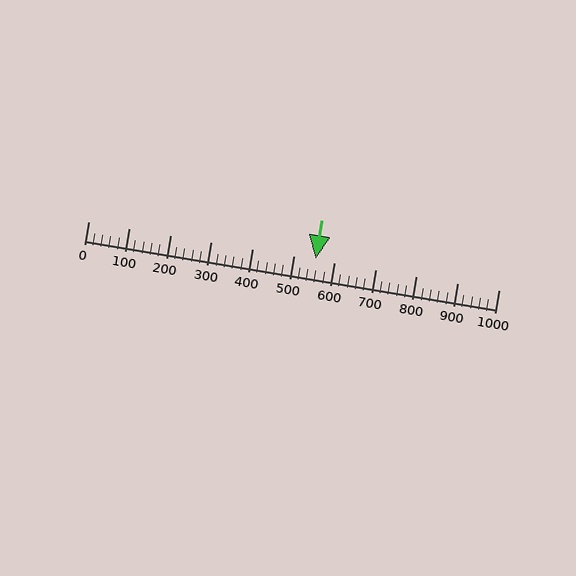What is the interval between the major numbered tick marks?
The major tick marks are spaced 100 units apart.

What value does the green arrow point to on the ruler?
The green arrow points to approximately 553.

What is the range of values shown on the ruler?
The ruler shows values from 0 to 1000.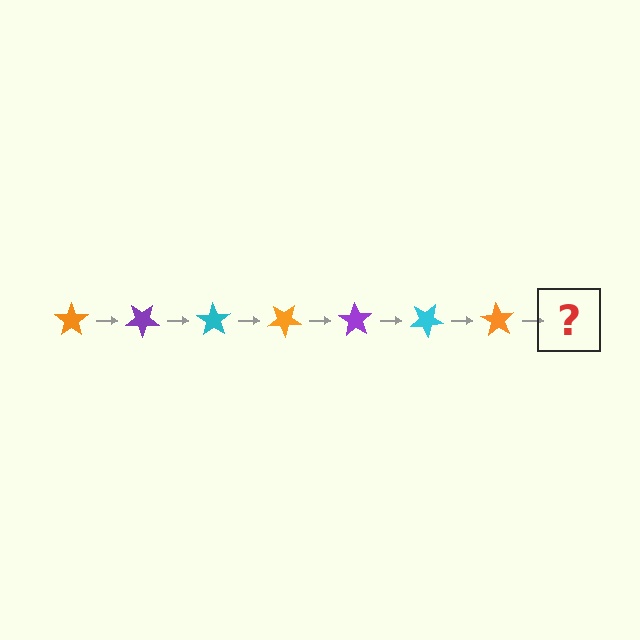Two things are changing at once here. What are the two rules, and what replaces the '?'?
The two rules are that it rotates 35 degrees each step and the color cycles through orange, purple, and cyan. The '?' should be a purple star, rotated 245 degrees from the start.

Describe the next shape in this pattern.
It should be a purple star, rotated 245 degrees from the start.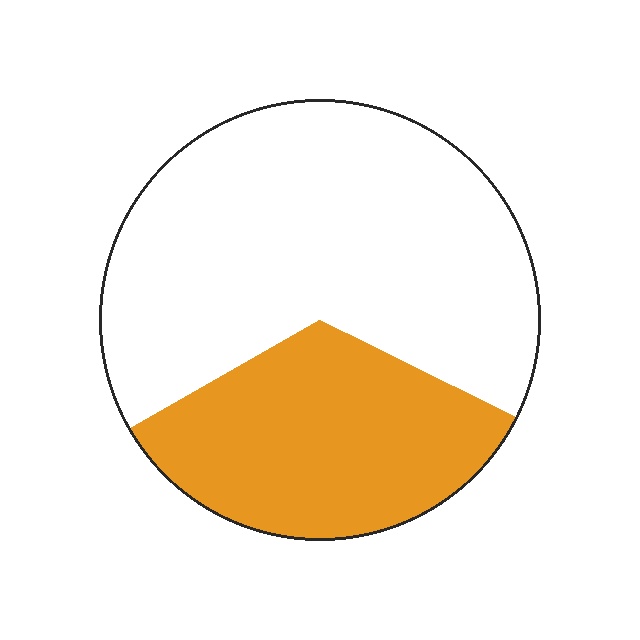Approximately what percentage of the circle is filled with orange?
Approximately 35%.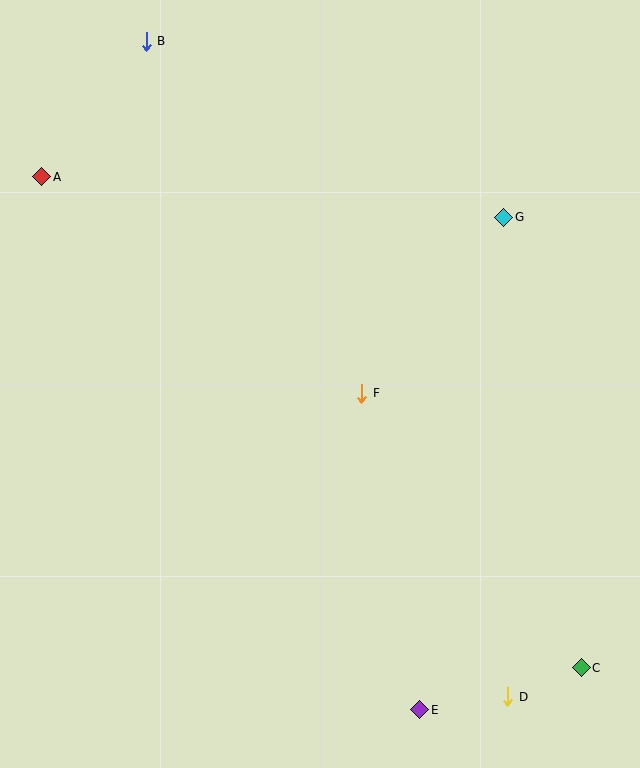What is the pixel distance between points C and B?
The distance between C and B is 763 pixels.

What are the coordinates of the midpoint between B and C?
The midpoint between B and C is at (364, 355).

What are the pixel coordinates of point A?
Point A is at (42, 177).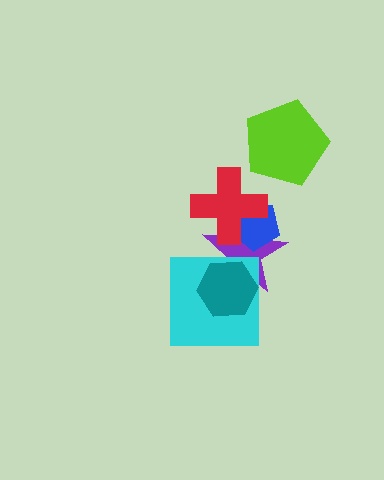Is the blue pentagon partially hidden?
Yes, it is partially covered by another shape.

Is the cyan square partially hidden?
Yes, it is partially covered by another shape.